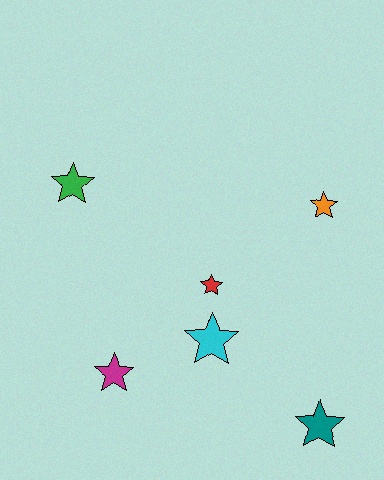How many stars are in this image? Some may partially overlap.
There are 6 stars.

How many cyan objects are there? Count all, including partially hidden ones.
There is 1 cyan object.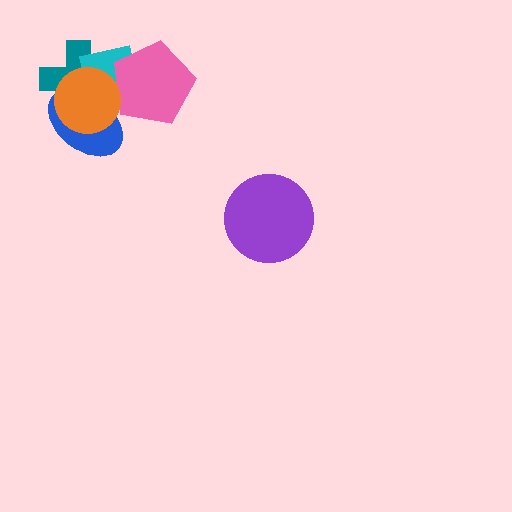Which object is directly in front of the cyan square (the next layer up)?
The pink pentagon is directly in front of the cyan square.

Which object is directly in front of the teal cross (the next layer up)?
The cyan square is directly in front of the teal cross.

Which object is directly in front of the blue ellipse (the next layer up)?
The teal cross is directly in front of the blue ellipse.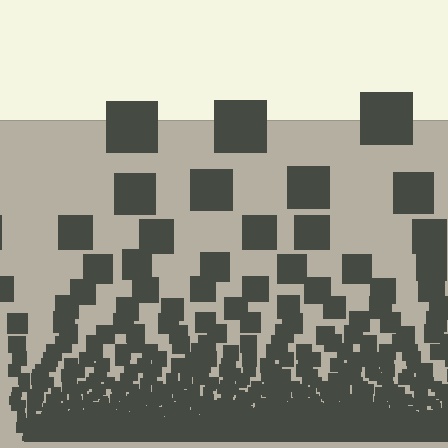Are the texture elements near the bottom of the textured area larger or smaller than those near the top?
Smaller. The gradient is inverted — elements near the bottom are smaller and denser.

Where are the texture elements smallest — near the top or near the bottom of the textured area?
Near the bottom.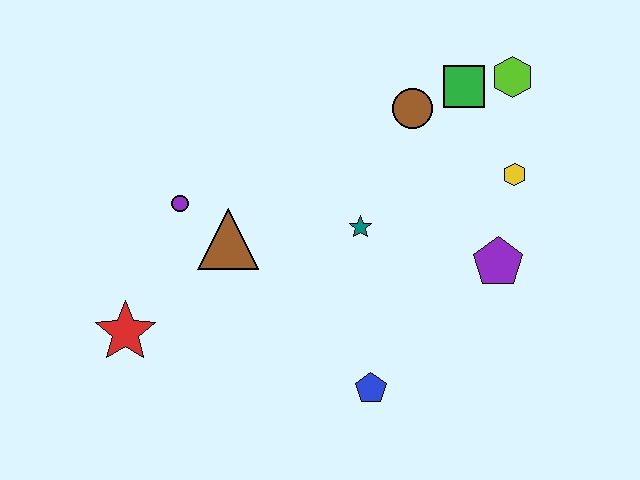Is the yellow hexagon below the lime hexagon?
Yes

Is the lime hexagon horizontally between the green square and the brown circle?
No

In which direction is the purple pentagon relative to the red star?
The purple pentagon is to the right of the red star.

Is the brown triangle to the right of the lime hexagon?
No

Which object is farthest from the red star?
The lime hexagon is farthest from the red star.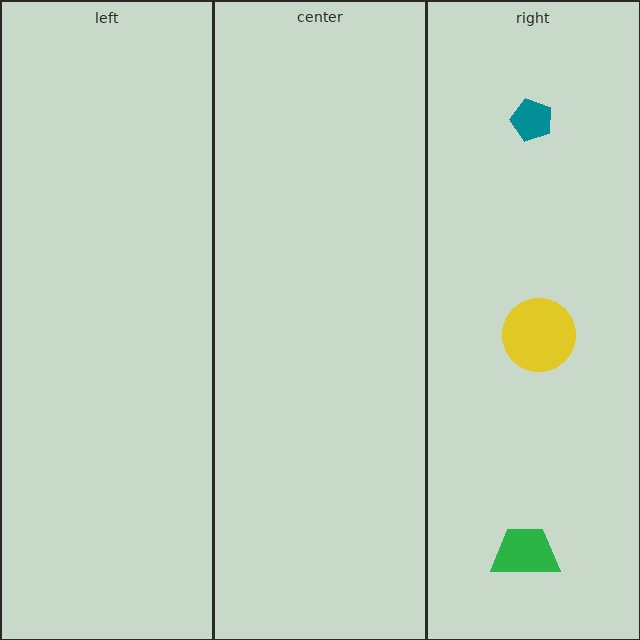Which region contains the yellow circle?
The right region.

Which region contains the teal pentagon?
The right region.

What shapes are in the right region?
The green trapezoid, the yellow circle, the teal pentagon.